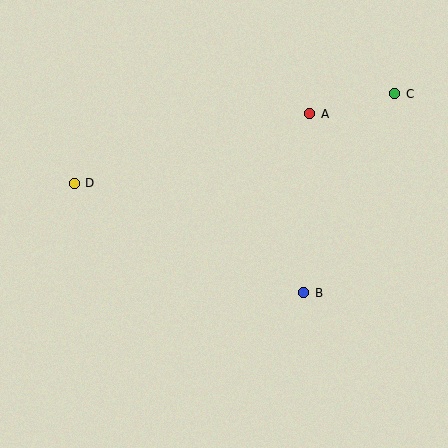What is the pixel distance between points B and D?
The distance between B and D is 254 pixels.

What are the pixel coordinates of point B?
Point B is at (304, 293).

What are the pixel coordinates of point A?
Point A is at (310, 114).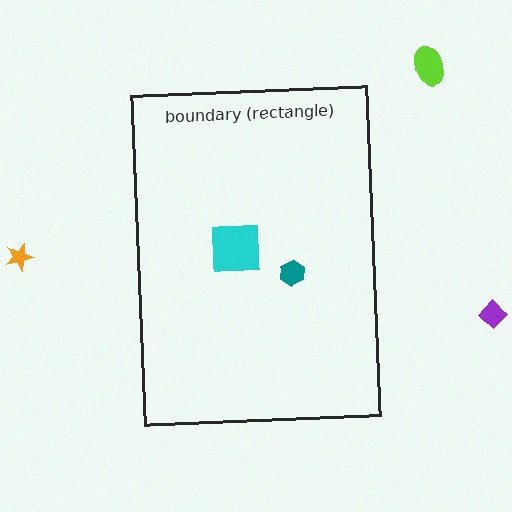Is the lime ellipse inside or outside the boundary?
Outside.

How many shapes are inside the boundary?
2 inside, 3 outside.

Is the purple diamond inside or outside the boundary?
Outside.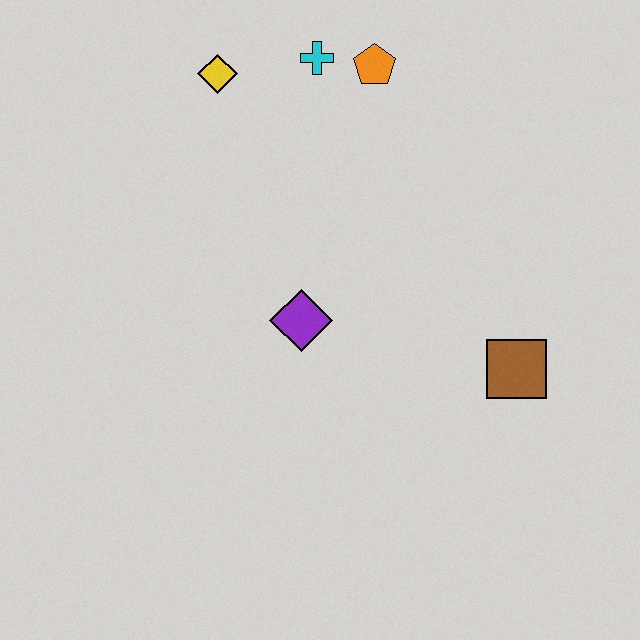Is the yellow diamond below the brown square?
No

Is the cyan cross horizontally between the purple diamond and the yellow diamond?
No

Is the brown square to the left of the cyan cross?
No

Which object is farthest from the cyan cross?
The brown square is farthest from the cyan cross.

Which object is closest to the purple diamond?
The brown square is closest to the purple diamond.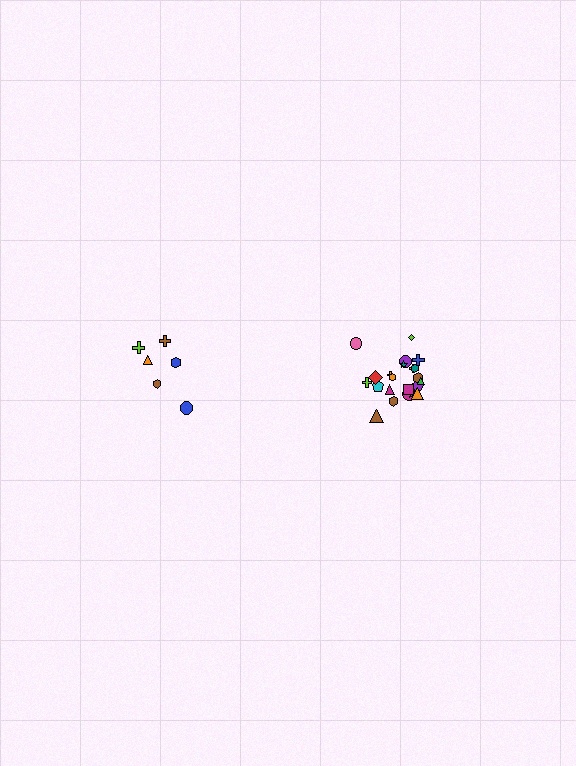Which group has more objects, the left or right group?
The right group.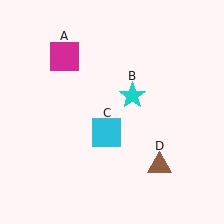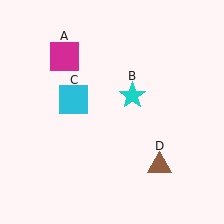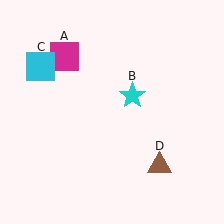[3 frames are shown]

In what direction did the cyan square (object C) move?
The cyan square (object C) moved up and to the left.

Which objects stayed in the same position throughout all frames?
Magenta square (object A) and cyan star (object B) and brown triangle (object D) remained stationary.